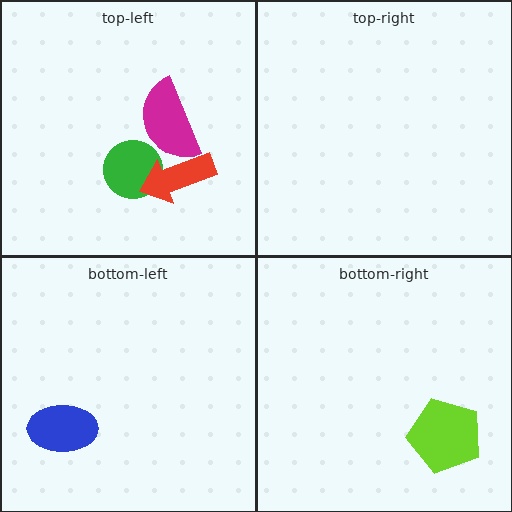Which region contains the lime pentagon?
The bottom-right region.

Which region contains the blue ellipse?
The bottom-left region.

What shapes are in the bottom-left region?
The blue ellipse.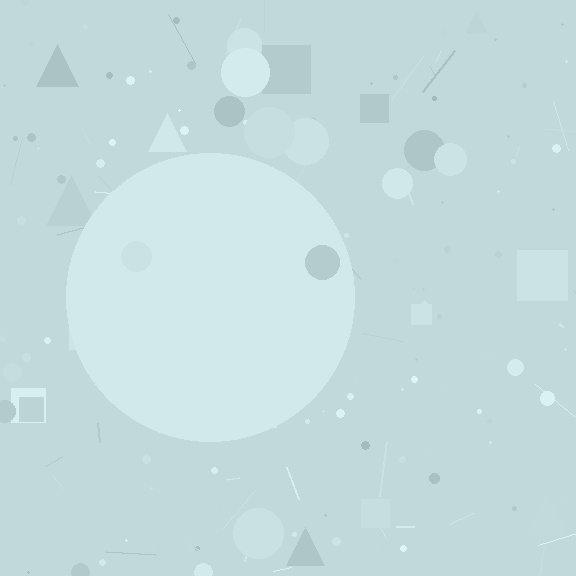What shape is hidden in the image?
A circle is hidden in the image.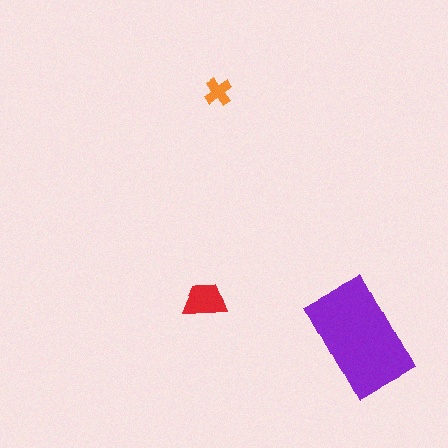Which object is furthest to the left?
The red trapezoid is leftmost.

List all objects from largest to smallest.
The purple rectangle, the red trapezoid, the orange cross.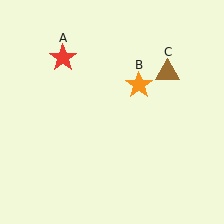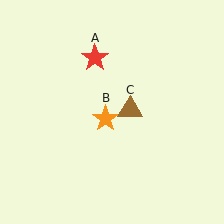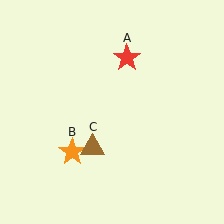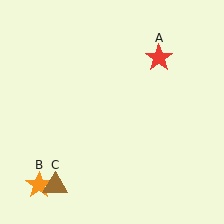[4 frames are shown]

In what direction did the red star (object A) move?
The red star (object A) moved right.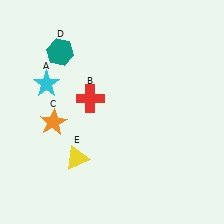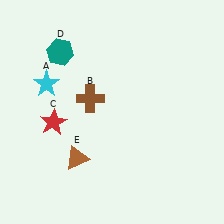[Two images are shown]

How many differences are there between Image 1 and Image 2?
There are 3 differences between the two images.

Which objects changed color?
B changed from red to brown. C changed from orange to red. E changed from yellow to brown.